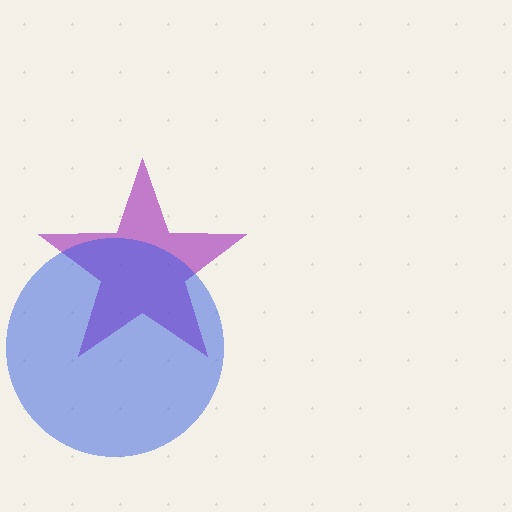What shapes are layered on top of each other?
The layered shapes are: a purple star, a blue circle.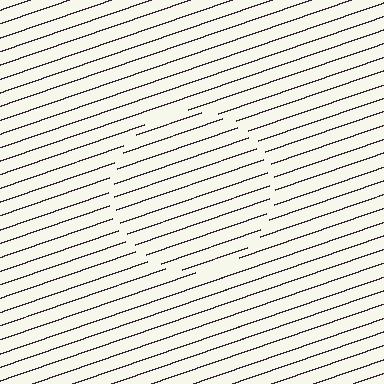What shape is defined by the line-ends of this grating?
An illusory circle. The interior of the shape contains the same grating, shifted by half a period — the contour is defined by the phase discontinuity where line-ends from the inner and outer gratings abut.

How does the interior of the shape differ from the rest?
The interior of the shape contains the same grating, shifted by half a period — the contour is defined by the phase discontinuity where line-ends from the inner and outer gratings abut.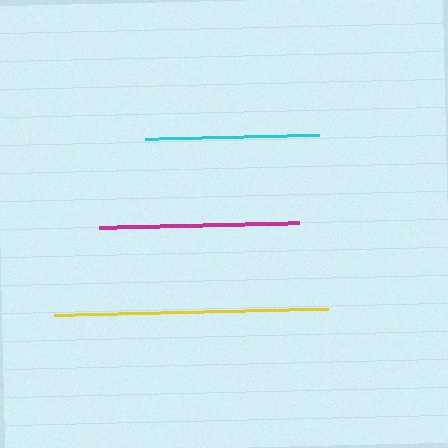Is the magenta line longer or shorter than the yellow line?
The yellow line is longer than the magenta line.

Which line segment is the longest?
The yellow line is the longest at approximately 274 pixels.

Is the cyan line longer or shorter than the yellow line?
The yellow line is longer than the cyan line.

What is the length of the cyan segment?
The cyan segment is approximately 174 pixels long.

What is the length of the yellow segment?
The yellow segment is approximately 274 pixels long.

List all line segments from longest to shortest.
From longest to shortest: yellow, magenta, cyan.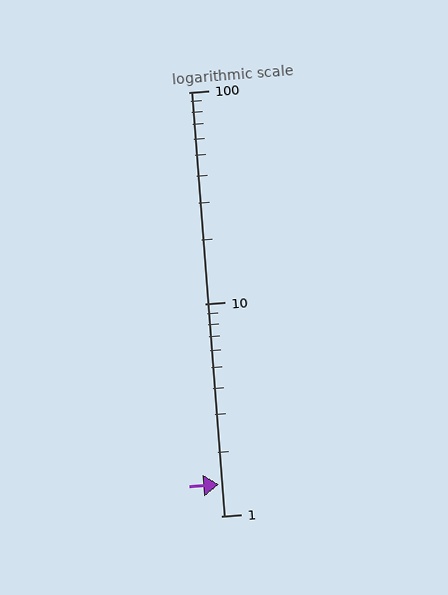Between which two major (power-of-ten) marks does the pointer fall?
The pointer is between 1 and 10.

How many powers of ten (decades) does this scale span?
The scale spans 2 decades, from 1 to 100.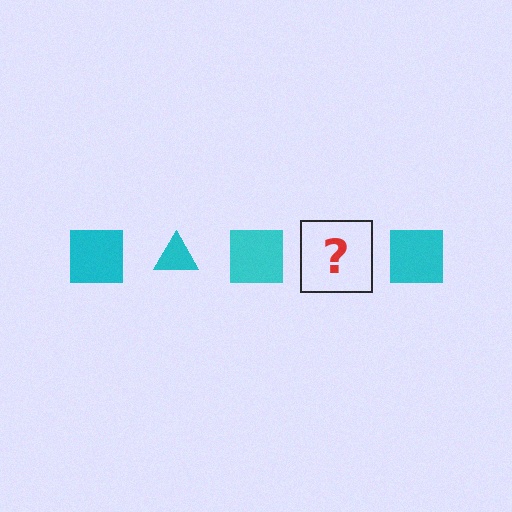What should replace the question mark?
The question mark should be replaced with a cyan triangle.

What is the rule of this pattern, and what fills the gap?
The rule is that the pattern cycles through square, triangle shapes in cyan. The gap should be filled with a cyan triangle.